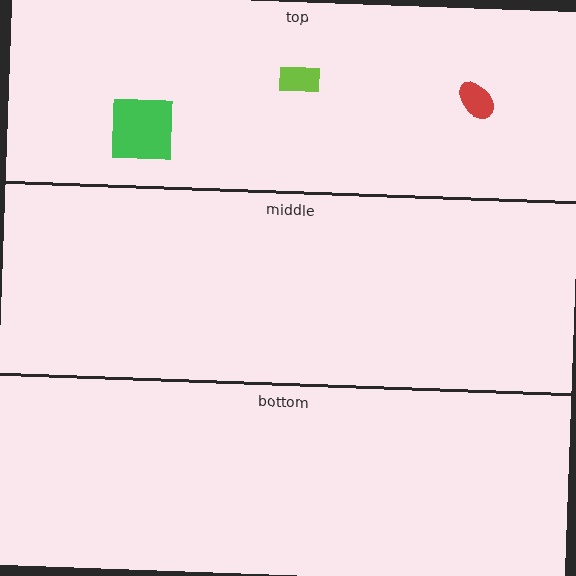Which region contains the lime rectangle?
The top region.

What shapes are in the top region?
The green square, the red ellipse, the lime rectangle.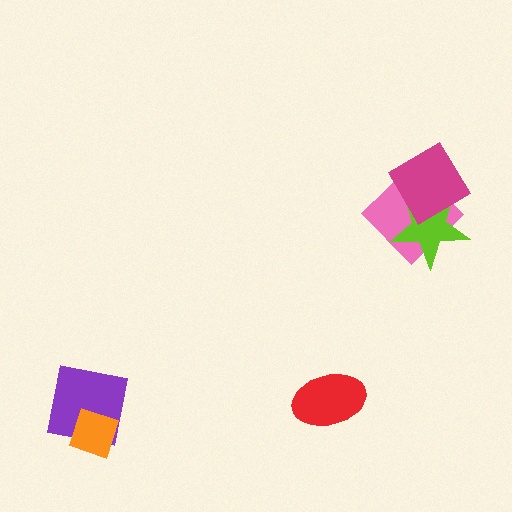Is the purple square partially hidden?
Yes, it is partially covered by another shape.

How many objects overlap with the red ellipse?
0 objects overlap with the red ellipse.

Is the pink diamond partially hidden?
Yes, it is partially covered by another shape.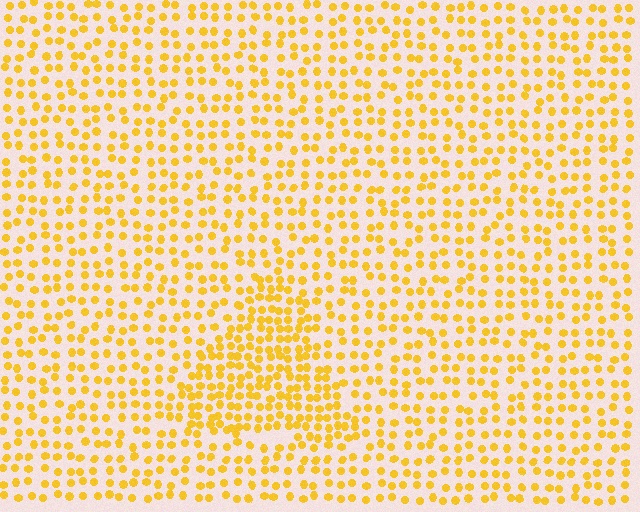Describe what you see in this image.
The image contains small yellow elements arranged at two different densities. A triangle-shaped region is visible where the elements are more densely packed than the surrounding area.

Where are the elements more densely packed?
The elements are more densely packed inside the triangle boundary.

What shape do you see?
I see a triangle.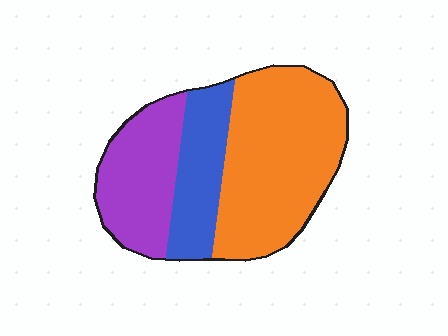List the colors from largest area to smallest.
From largest to smallest: orange, purple, blue.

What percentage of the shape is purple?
Purple covers around 25% of the shape.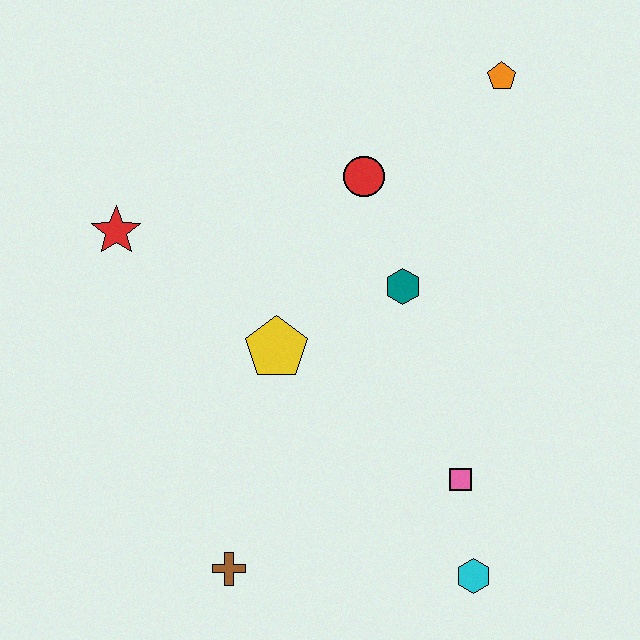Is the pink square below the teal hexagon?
Yes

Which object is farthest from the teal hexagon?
The brown cross is farthest from the teal hexagon.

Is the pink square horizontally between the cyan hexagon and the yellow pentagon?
Yes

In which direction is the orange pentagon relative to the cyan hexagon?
The orange pentagon is above the cyan hexagon.